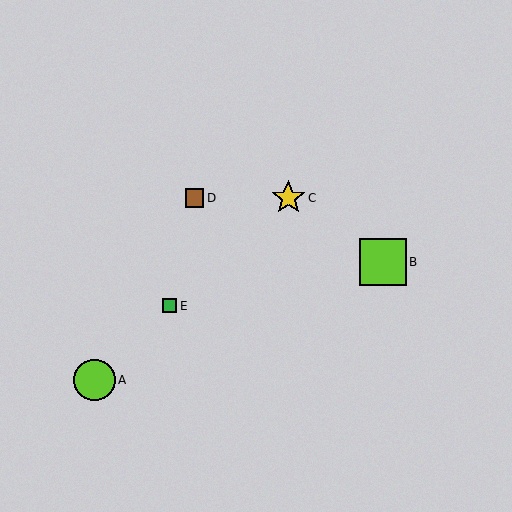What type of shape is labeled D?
Shape D is a brown square.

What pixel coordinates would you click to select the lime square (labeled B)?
Click at (383, 262) to select the lime square B.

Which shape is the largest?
The lime square (labeled B) is the largest.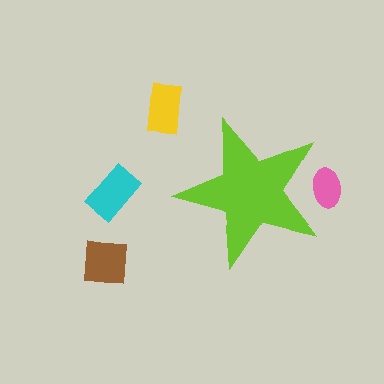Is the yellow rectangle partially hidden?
No, the yellow rectangle is fully visible.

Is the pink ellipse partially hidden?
Yes, the pink ellipse is partially hidden behind the lime star.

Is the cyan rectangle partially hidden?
No, the cyan rectangle is fully visible.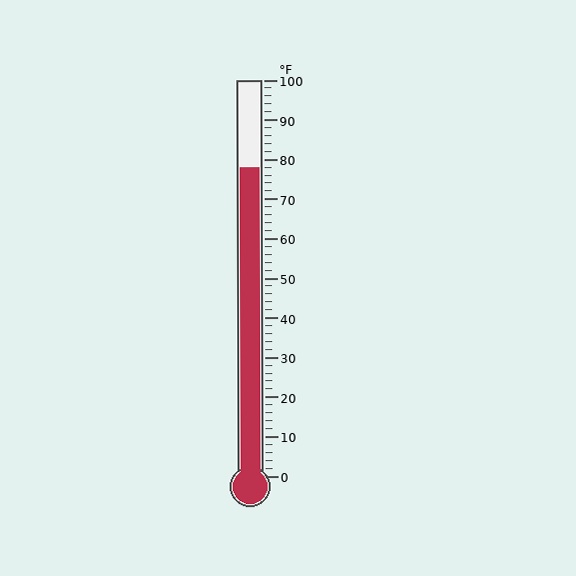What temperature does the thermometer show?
The thermometer shows approximately 78°F.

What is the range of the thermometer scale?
The thermometer scale ranges from 0°F to 100°F.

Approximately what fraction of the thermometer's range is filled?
The thermometer is filled to approximately 80% of its range.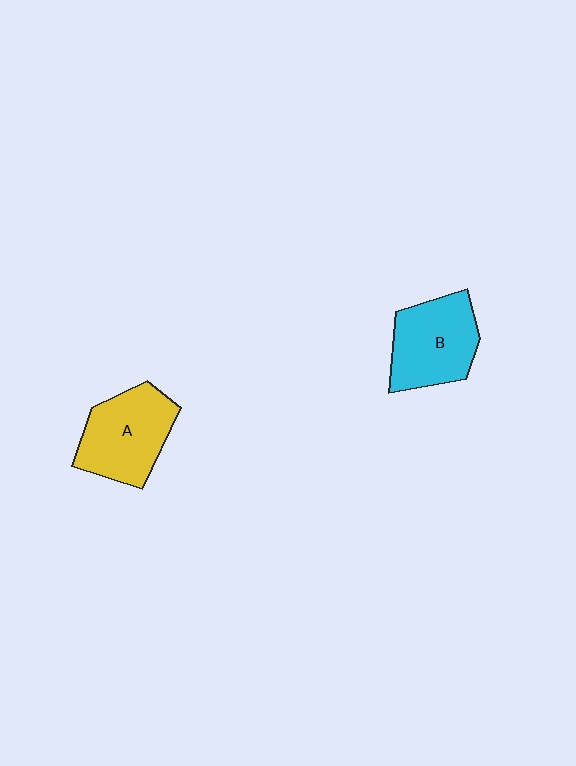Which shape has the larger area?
Shape A (yellow).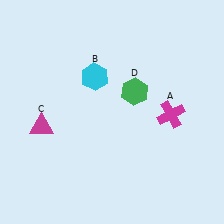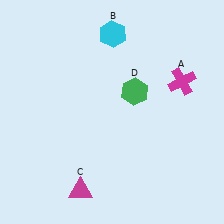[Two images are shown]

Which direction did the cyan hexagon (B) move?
The cyan hexagon (B) moved up.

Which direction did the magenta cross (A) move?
The magenta cross (A) moved up.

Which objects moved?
The objects that moved are: the magenta cross (A), the cyan hexagon (B), the magenta triangle (C).